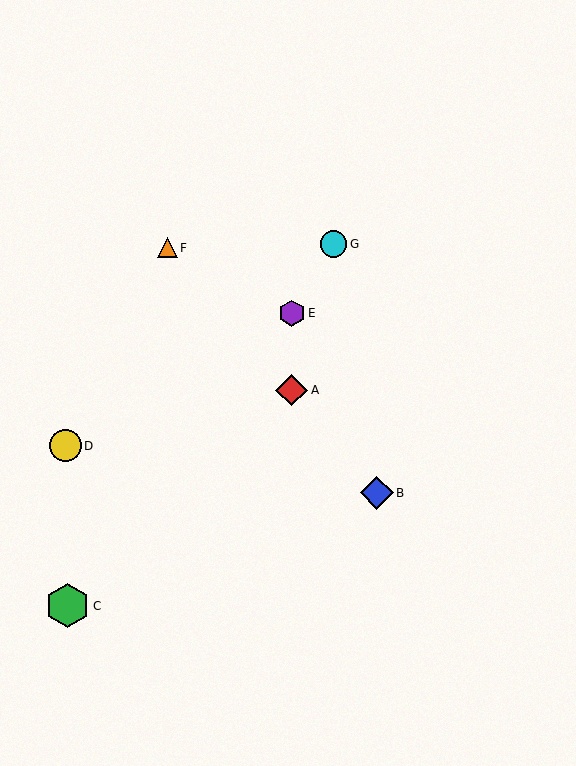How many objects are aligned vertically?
2 objects (A, E) are aligned vertically.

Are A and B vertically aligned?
No, A is at x≈292 and B is at x≈377.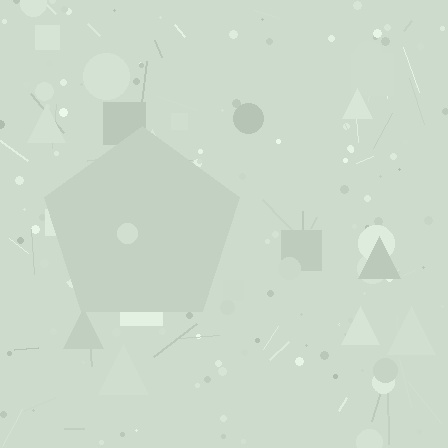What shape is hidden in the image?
A pentagon is hidden in the image.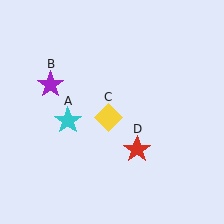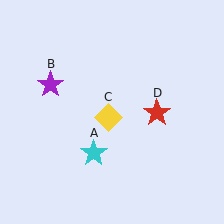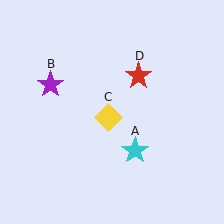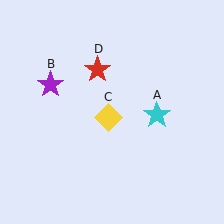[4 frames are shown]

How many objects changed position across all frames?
2 objects changed position: cyan star (object A), red star (object D).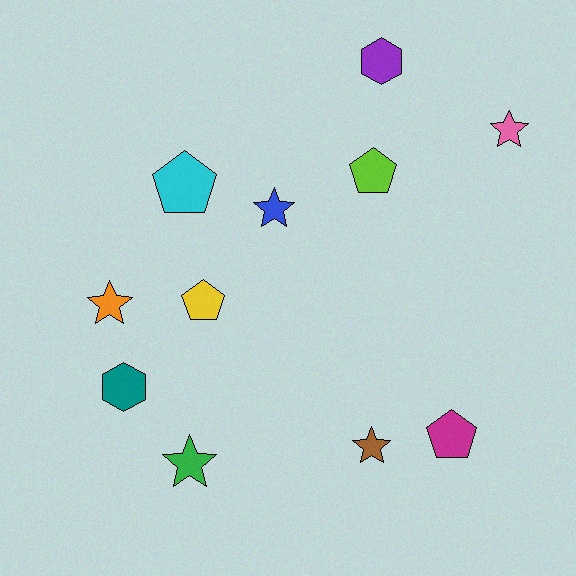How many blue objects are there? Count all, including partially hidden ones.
There is 1 blue object.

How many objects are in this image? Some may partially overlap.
There are 11 objects.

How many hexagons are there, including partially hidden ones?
There are 2 hexagons.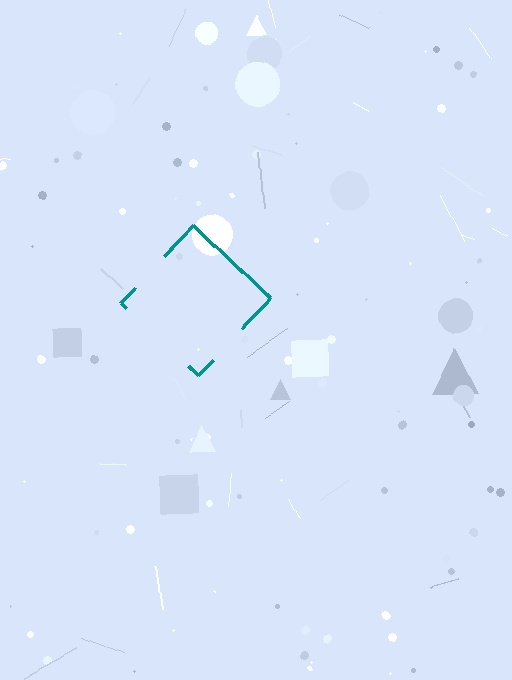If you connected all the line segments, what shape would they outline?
They would outline a diamond.